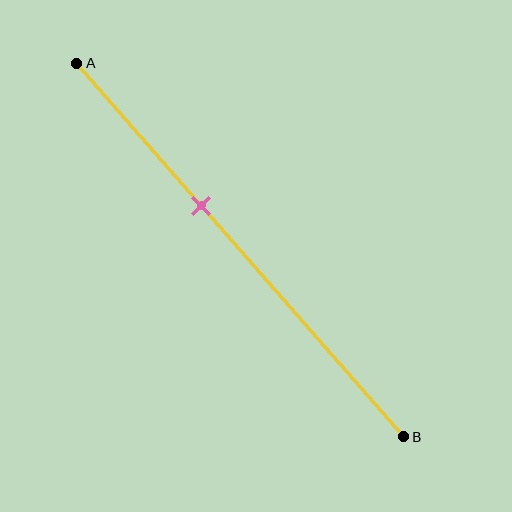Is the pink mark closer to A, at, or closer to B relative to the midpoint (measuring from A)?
The pink mark is closer to point A than the midpoint of segment AB.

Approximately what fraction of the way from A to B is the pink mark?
The pink mark is approximately 40% of the way from A to B.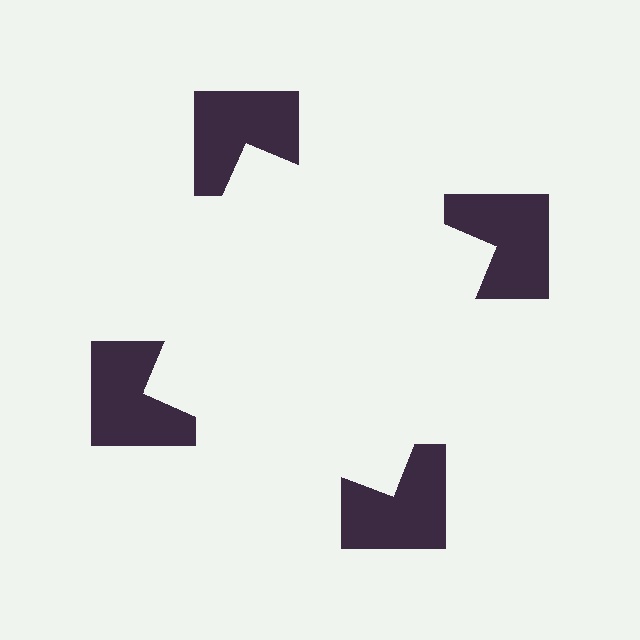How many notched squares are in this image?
There are 4 — one at each vertex of the illusory square.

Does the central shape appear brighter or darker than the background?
It typically appears slightly brighter than the background, even though no actual brightness change is drawn.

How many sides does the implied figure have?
4 sides.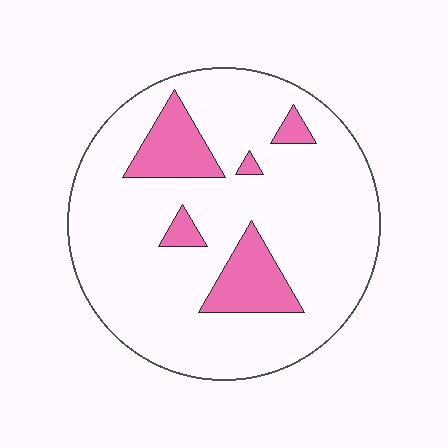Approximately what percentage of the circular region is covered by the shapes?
Approximately 15%.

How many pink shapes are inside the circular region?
5.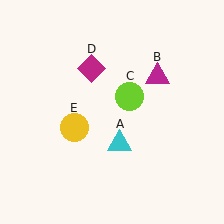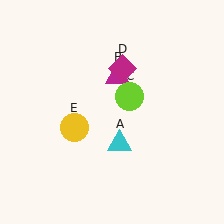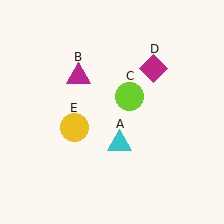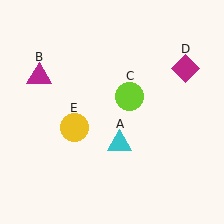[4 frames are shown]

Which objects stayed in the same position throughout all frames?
Cyan triangle (object A) and lime circle (object C) and yellow circle (object E) remained stationary.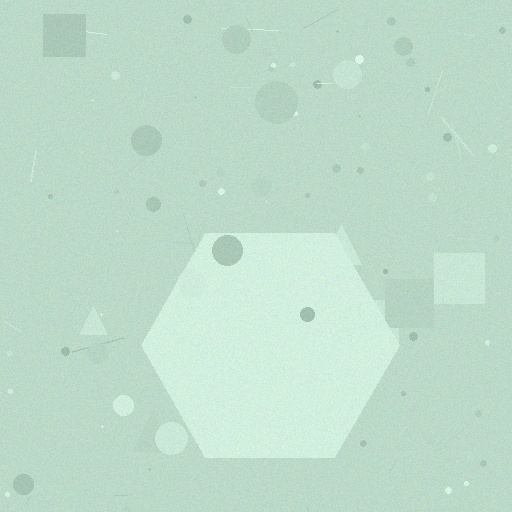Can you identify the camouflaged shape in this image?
The camouflaged shape is a hexagon.